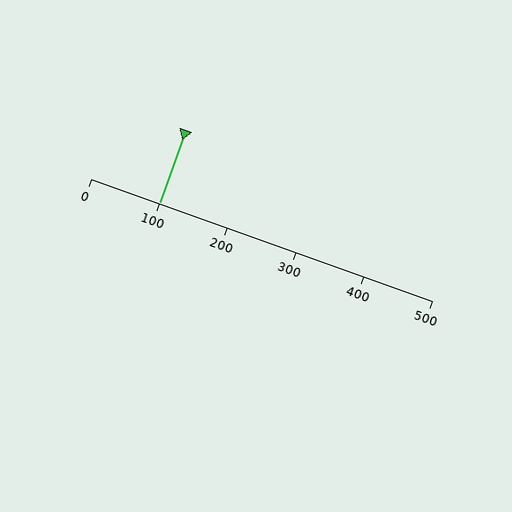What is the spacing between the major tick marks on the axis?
The major ticks are spaced 100 apart.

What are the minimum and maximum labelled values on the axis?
The axis runs from 0 to 500.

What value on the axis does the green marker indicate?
The marker indicates approximately 100.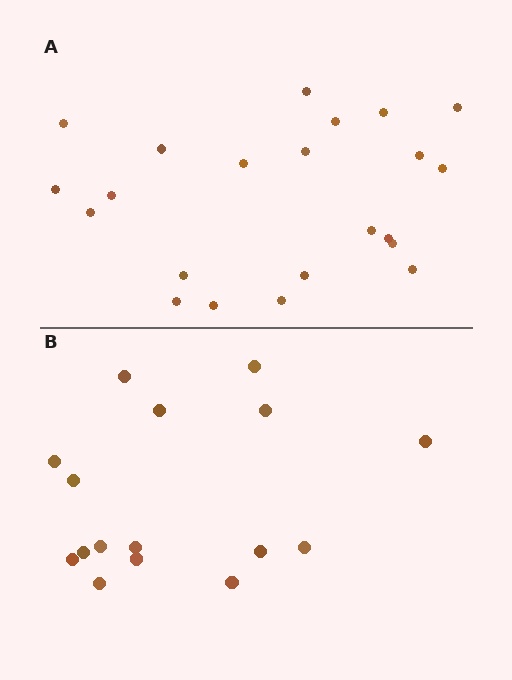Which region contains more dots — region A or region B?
Region A (the top region) has more dots.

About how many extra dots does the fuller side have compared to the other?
Region A has about 6 more dots than region B.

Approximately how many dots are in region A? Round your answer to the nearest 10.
About 20 dots. (The exact count is 22, which rounds to 20.)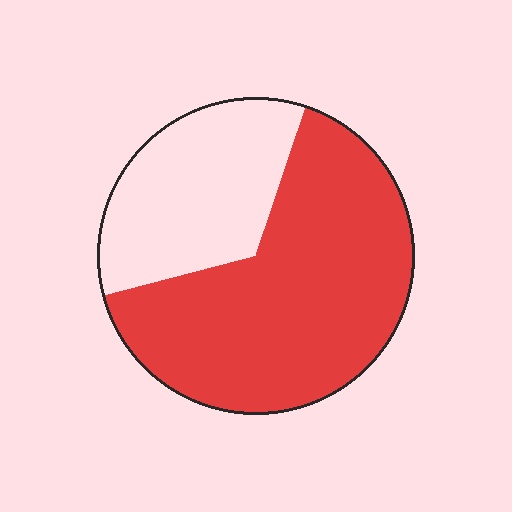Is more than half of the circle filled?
Yes.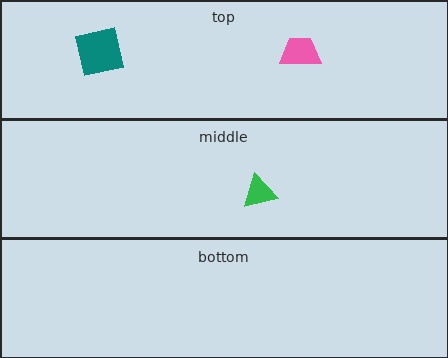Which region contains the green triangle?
The middle region.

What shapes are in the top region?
The pink trapezoid, the teal square.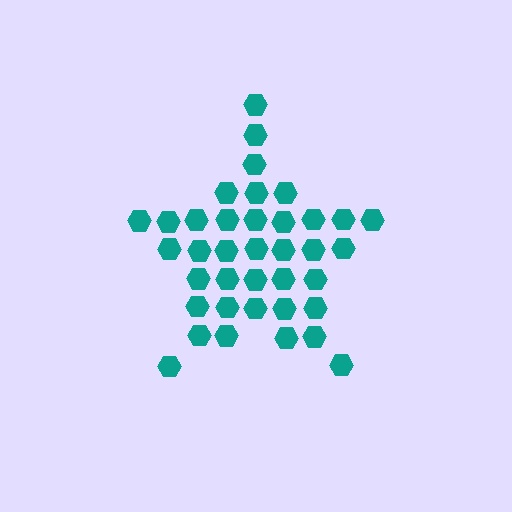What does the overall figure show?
The overall figure shows a star.